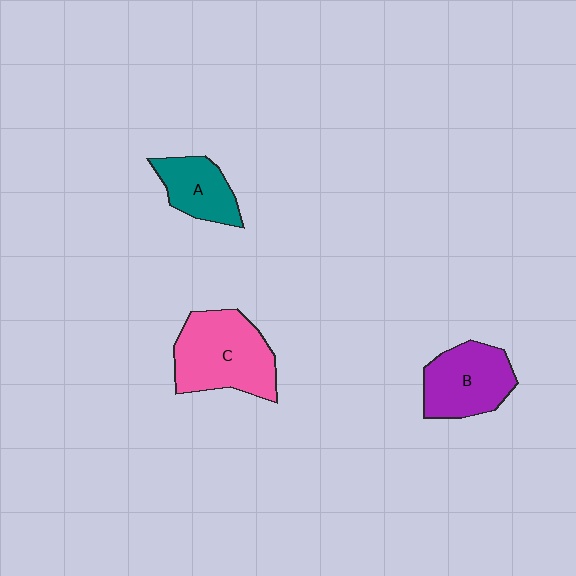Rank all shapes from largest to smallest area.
From largest to smallest: C (pink), B (purple), A (teal).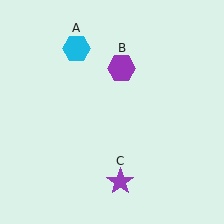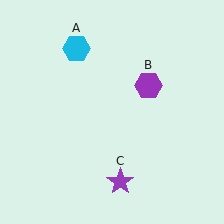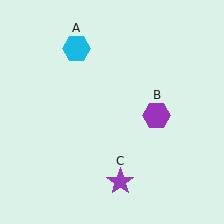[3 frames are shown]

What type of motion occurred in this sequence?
The purple hexagon (object B) rotated clockwise around the center of the scene.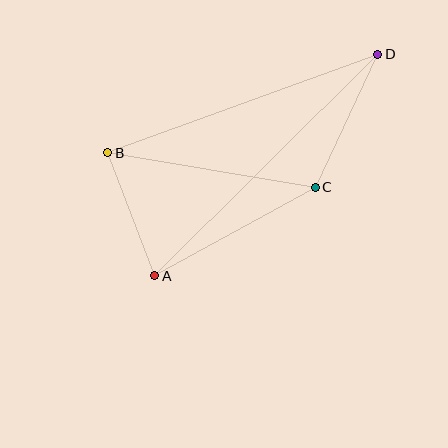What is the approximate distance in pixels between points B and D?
The distance between B and D is approximately 287 pixels.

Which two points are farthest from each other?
Points A and D are farthest from each other.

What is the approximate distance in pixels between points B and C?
The distance between B and C is approximately 210 pixels.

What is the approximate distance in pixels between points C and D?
The distance between C and D is approximately 147 pixels.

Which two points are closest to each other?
Points A and B are closest to each other.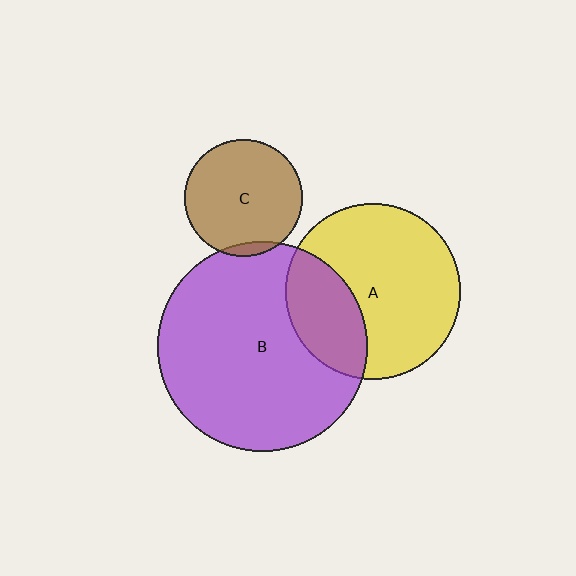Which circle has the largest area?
Circle B (purple).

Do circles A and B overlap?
Yes.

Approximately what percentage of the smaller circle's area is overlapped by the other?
Approximately 30%.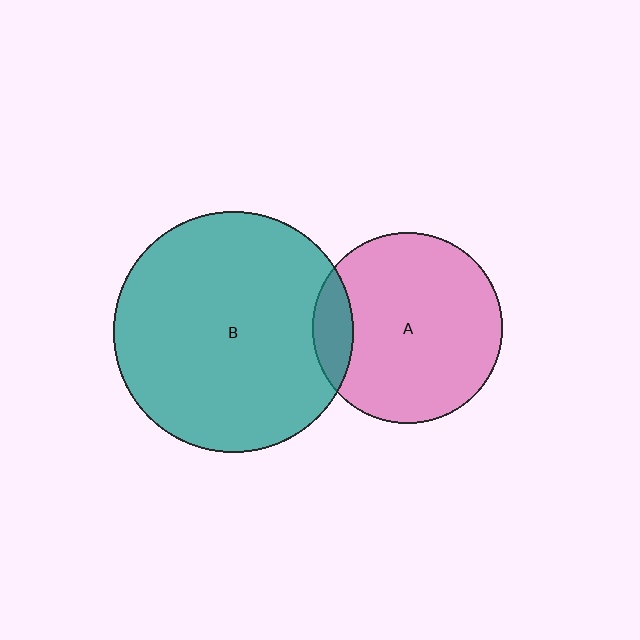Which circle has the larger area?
Circle B (teal).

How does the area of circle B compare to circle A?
Approximately 1.6 times.